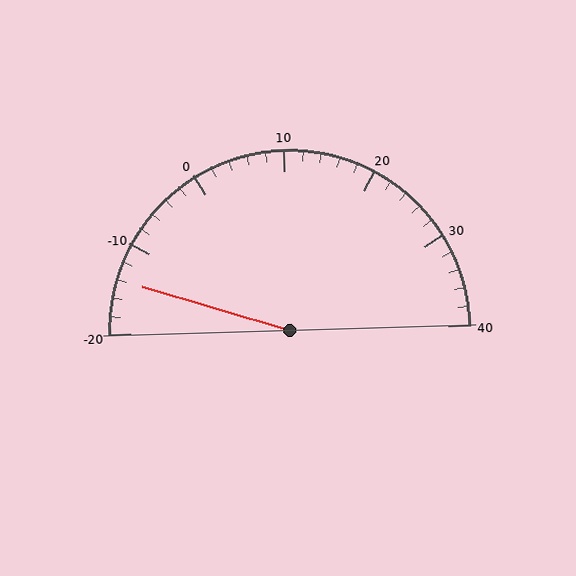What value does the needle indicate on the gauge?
The needle indicates approximately -14.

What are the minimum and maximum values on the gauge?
The gauge ranges from -20 to 40.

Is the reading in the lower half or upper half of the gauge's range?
The reading is in the lower half of the range (-20 to 40).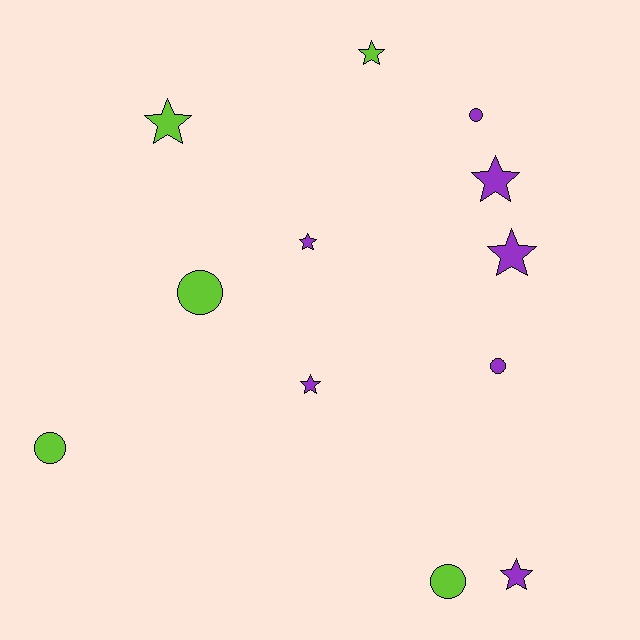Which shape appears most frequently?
Star, with 7 objects.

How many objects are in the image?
There are 12 objects.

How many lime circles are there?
There are 3 lime circles.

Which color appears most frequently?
Purple, with 7 objects.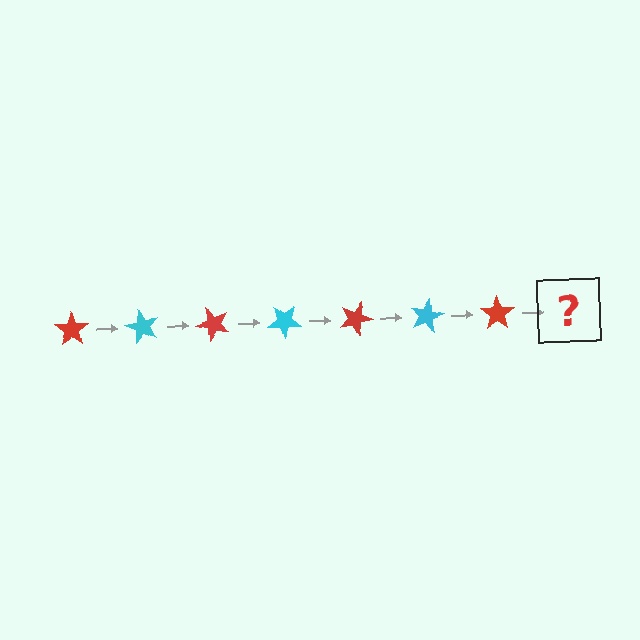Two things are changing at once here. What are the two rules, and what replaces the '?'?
The two rules are that it rotates 60 degrees each step and the color cycles through red and cyan. The '?' should be a cyan star, rotated 420 degrees from the start.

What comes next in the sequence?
The next element should be a cyan star, rotated 420 degrees from the start.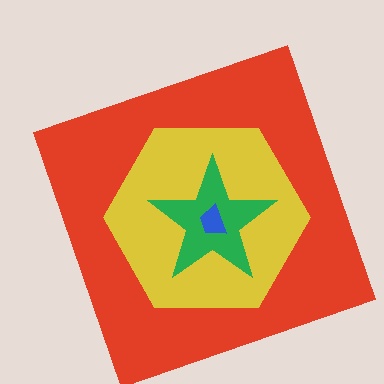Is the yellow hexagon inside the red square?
Yes.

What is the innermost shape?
The blue trapezoid.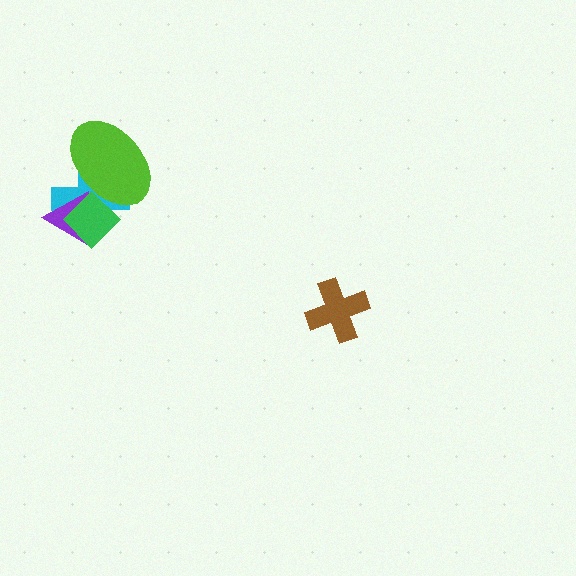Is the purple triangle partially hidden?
Yes, it is partially covered by another shape.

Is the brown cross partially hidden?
No, no other shape covers it.